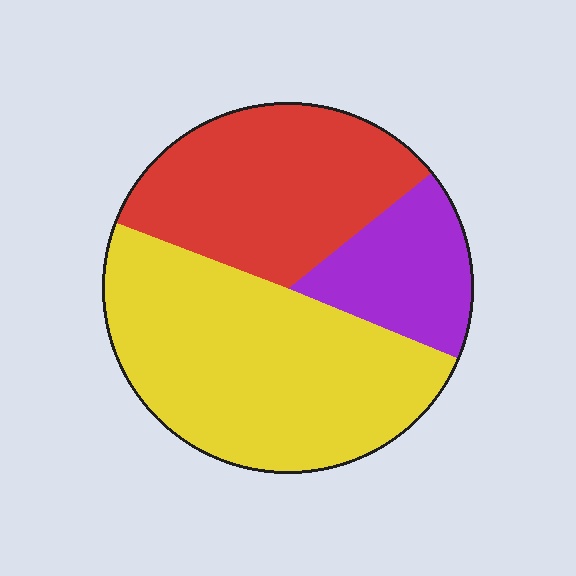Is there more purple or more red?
Red.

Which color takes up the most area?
Yellow, at roughly 50%.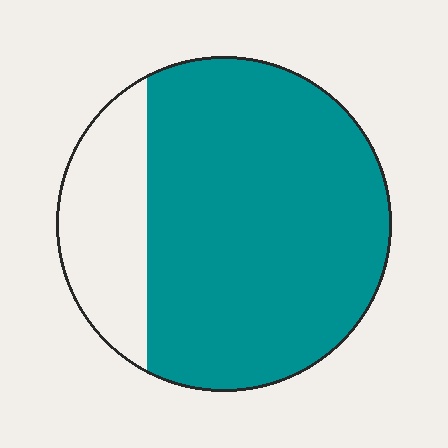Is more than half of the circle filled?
Yes.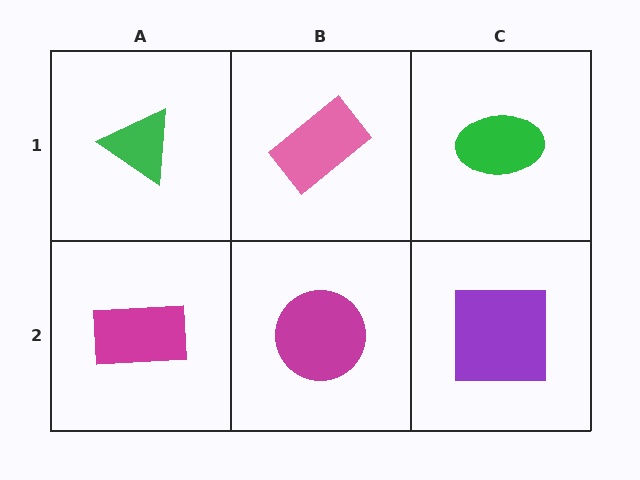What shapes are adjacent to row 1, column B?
A magenta circle (row 2, column B), a green triangle (row 1, column A), a green ellipse (row 1, column C).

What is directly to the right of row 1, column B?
A green ellipse.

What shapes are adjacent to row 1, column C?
A purple square (row 2, column C), a pink rectangle (row 1, column B).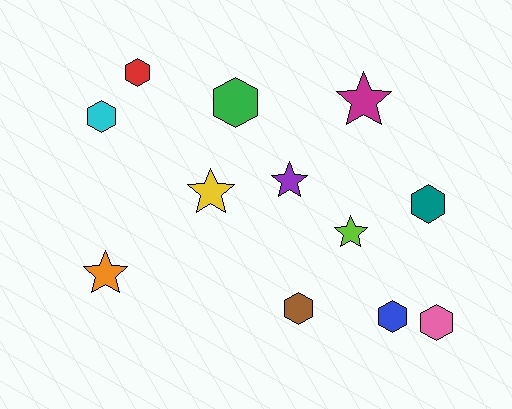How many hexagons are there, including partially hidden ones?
There are 7 hexagons.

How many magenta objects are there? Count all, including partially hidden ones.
There is 1 magenta object.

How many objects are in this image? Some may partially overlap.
There are 12 objects.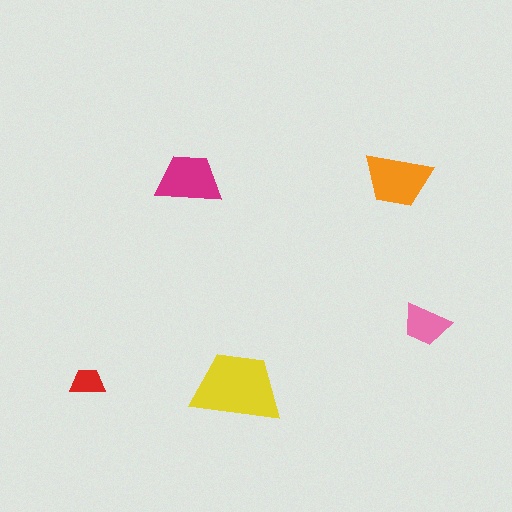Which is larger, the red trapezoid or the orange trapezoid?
The orange one.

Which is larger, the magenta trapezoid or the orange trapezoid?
The orange one.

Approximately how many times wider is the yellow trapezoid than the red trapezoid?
About 2.5 times wider.